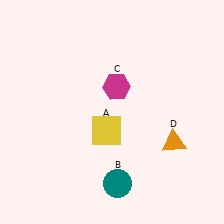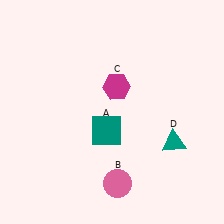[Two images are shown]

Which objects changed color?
A changed from yellow to teal. B changed from teal to pink. D changed from orange to teal.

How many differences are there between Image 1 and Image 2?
There are 3 differences between the two images.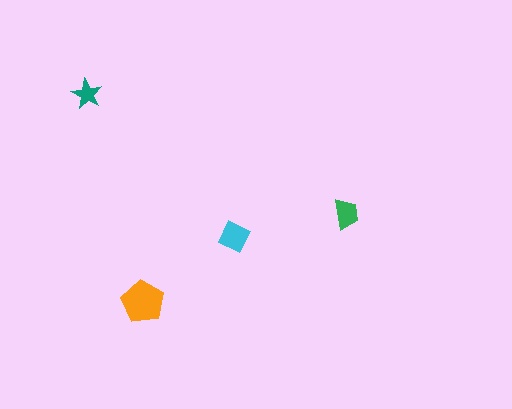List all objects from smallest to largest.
The teal star, the green trapezoid, the cyan diamond, the orange pentagon.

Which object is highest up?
The teal star is topmost.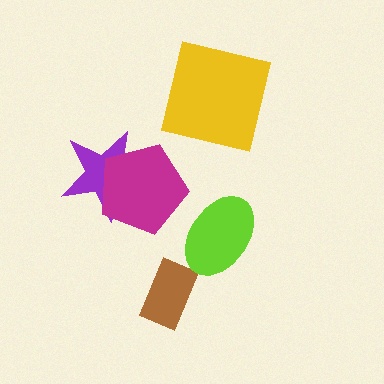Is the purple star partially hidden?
Yes, it is partially covered by another shape.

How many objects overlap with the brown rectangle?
0 objects overlap with the brown rectangle.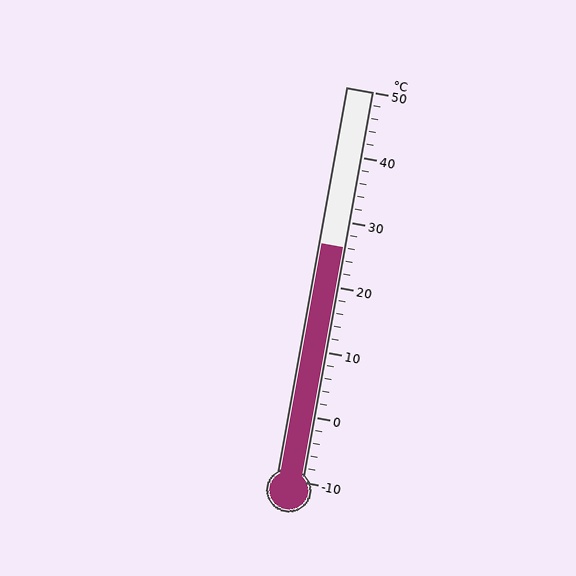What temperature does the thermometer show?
The thermometer shows approximately 26°C.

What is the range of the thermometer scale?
The thermometer scale ranges from -10°C to 50°C.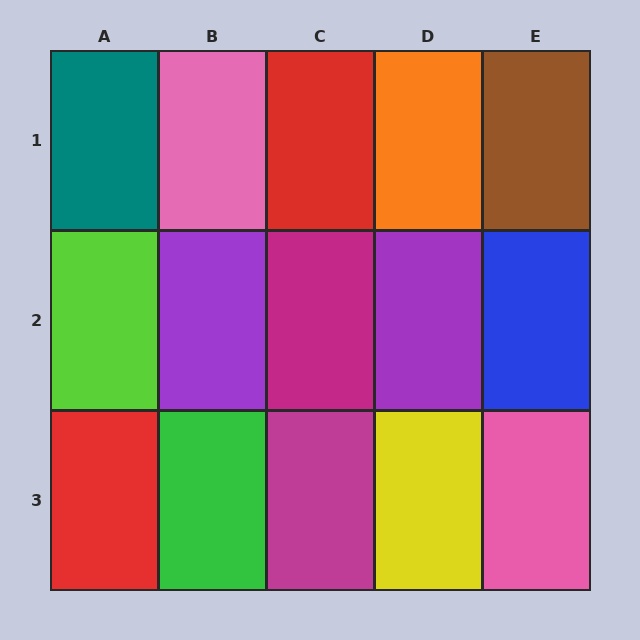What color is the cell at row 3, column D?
Yellow.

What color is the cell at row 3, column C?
Magenta.